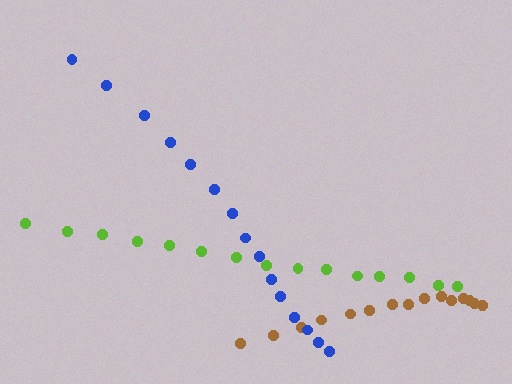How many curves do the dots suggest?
There are 3 distinct paths.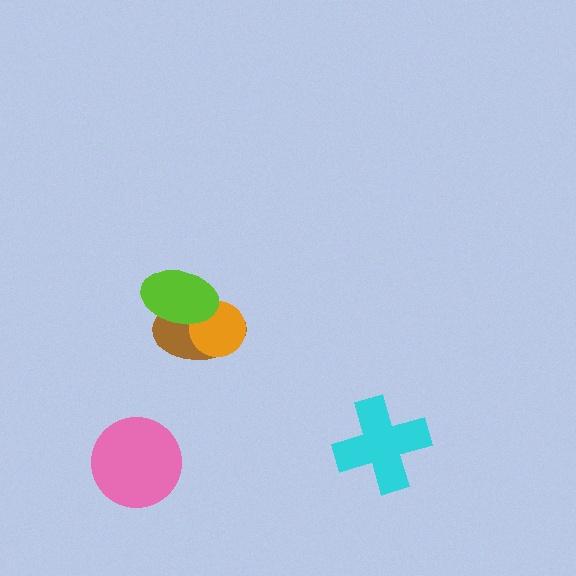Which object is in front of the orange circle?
The lime ellipse is in front of the orange circle.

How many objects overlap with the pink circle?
0 objects overlap with the pink circle.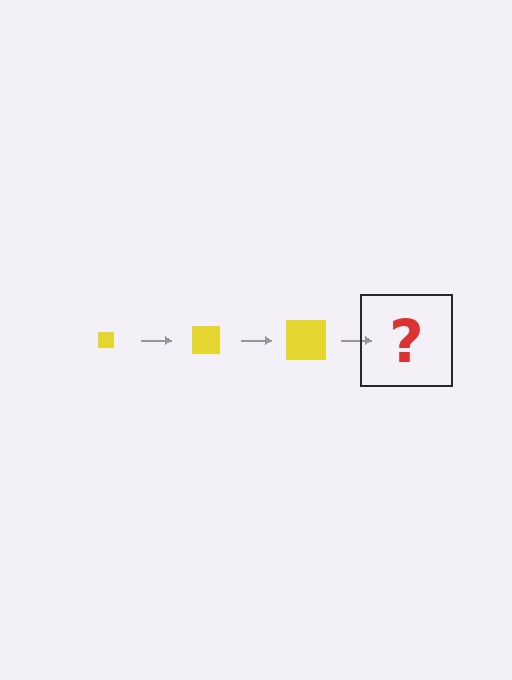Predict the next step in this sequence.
The next step is a yellow square, larger than the previous one.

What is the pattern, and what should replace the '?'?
The pattern is that the square gets progressively larger each step. The '?' should be a yellow square, larger than the previous one.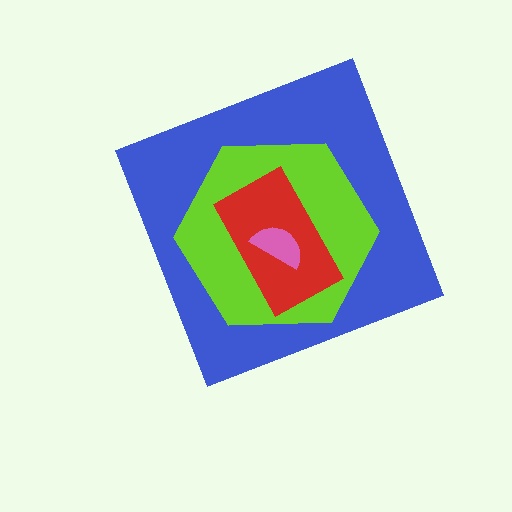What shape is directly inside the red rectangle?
The pink semicircle.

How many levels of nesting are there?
4.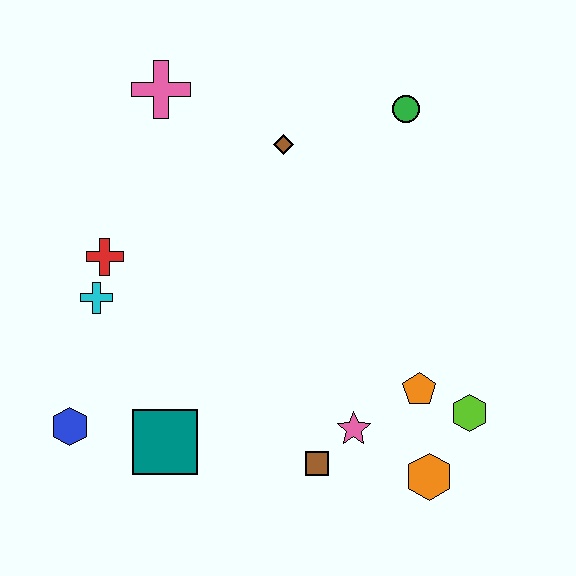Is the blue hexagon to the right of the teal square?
No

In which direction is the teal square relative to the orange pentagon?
The teal square is to the left of the orange pentagon.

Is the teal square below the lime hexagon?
Yes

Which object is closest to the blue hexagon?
The teal square is closest to the blue hexagon.